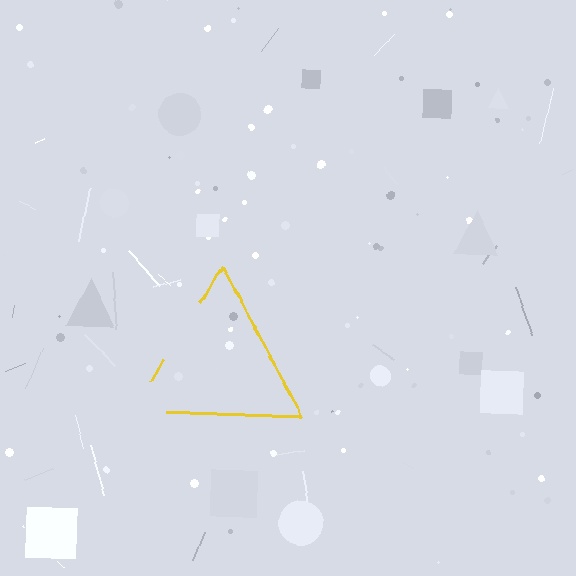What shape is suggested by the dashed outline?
The dashed outline suggests a triangle.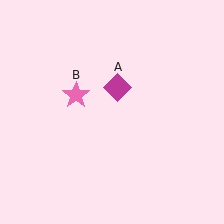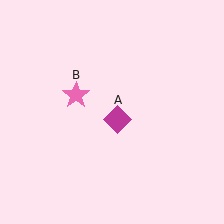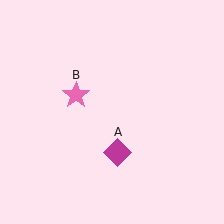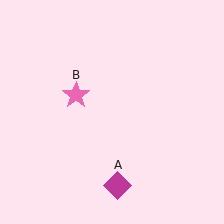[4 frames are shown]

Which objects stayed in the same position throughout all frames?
Pink star (object B) remained stationary.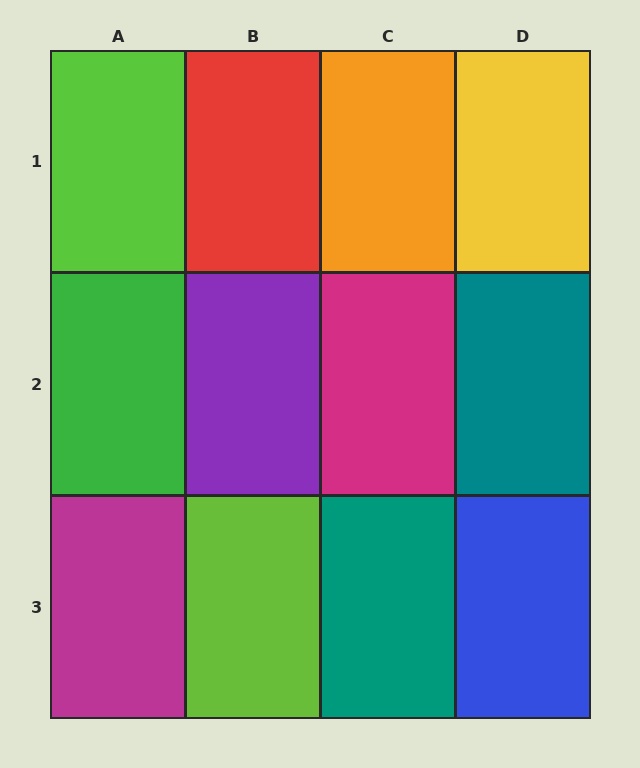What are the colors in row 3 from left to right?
Magenta, lime, teal, blue.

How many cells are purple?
1 cell is purple.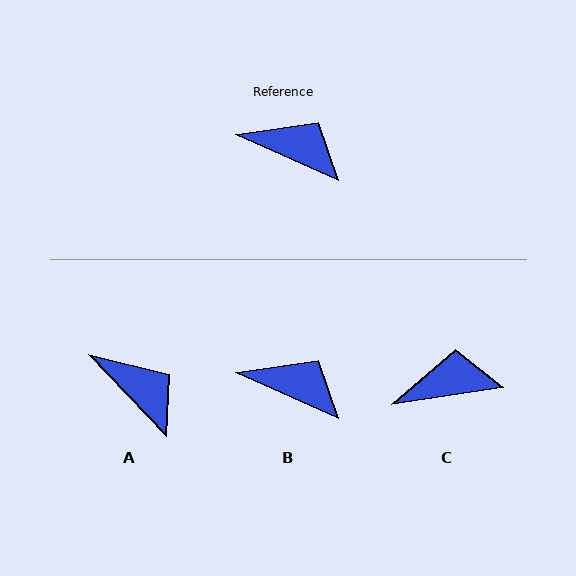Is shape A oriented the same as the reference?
No, it is off by about 22 degrees.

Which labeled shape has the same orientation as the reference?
B.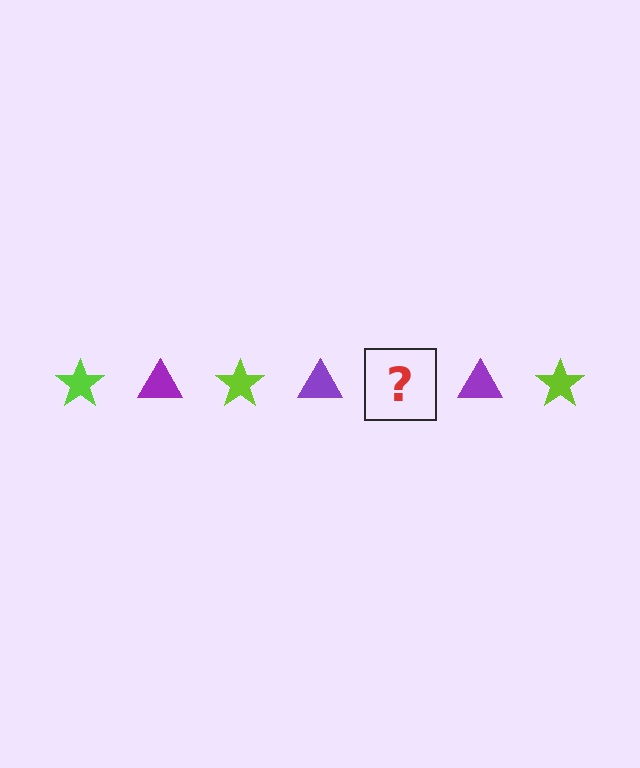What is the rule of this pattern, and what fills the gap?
The rule is that the pattern alternates between lime star and purple triangle. The gap should be filled with a lime star.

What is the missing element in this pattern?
The missing element is a lime star.